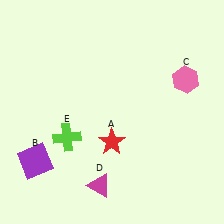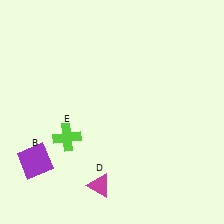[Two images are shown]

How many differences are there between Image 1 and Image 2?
There are 2 differences between the two images.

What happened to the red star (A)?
The red star (A) was removed in Image 2. It was in the bottom-left area of Image 1.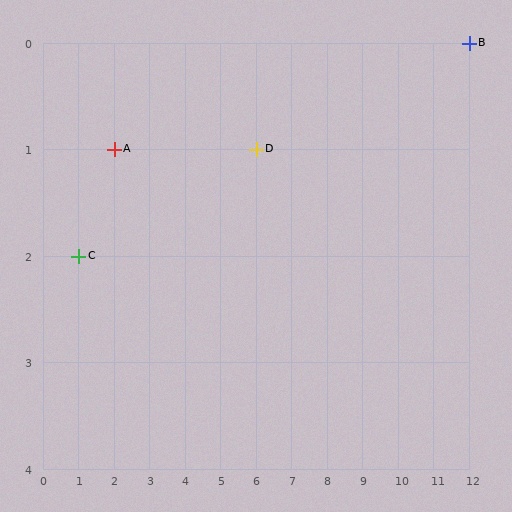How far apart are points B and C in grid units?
Points B and C are 11 columns and 2 rows apart (about 11.2 grid units diagonally).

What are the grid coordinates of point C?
Point C is at grid coordinates (1, 2).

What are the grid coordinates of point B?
Point B is at grid coordinates (12, 0).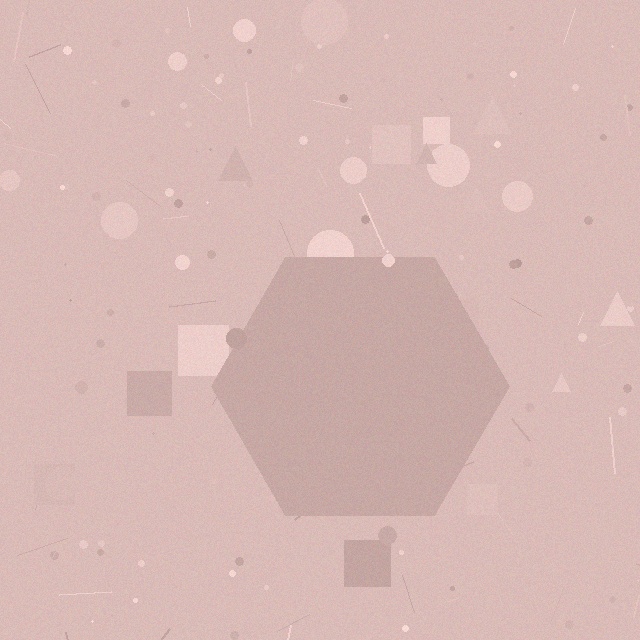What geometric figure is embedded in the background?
A hexagon is embedded in the background.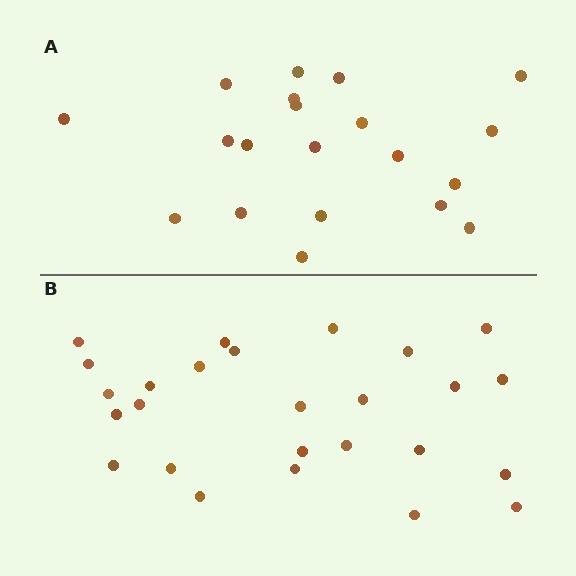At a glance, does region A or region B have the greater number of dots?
Region B (the bottom region) has more dots.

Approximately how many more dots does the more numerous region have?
Region B has about 6 more dots than region A.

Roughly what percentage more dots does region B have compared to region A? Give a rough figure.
About 30% more.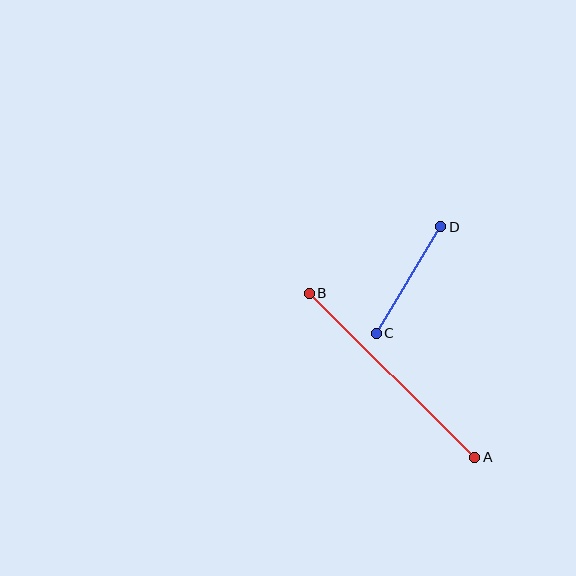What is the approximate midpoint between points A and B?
The midpoint is at approximately (392, 375) pixels.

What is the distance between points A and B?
The distance is approximately 233 pixels.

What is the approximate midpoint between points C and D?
The midpoint is at approximately (408, 280) pixels.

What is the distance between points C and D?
The distance is approximately 124 pixels.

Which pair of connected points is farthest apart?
Points A and B are farthest apart.